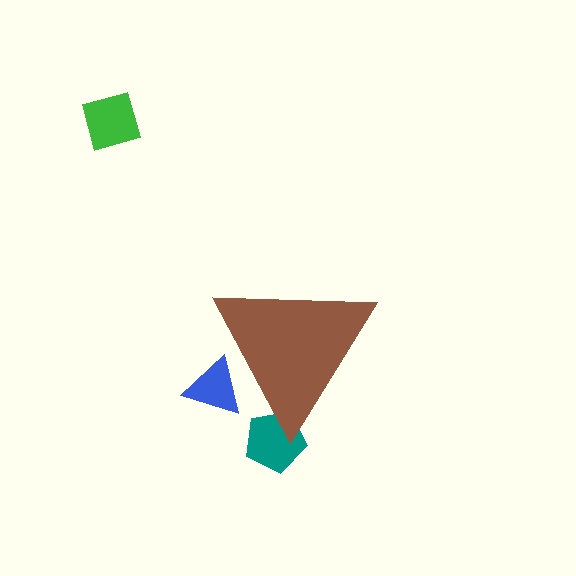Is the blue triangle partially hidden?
Yes, the blue triangle is partially hidden behind the brown triangle.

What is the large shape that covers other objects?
A brown triangle.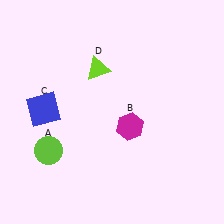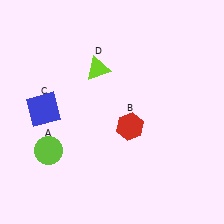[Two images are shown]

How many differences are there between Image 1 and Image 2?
There is 1 difference between the two images.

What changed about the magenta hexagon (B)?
In Image 1, B is magenta. In Image 2, it changed to red.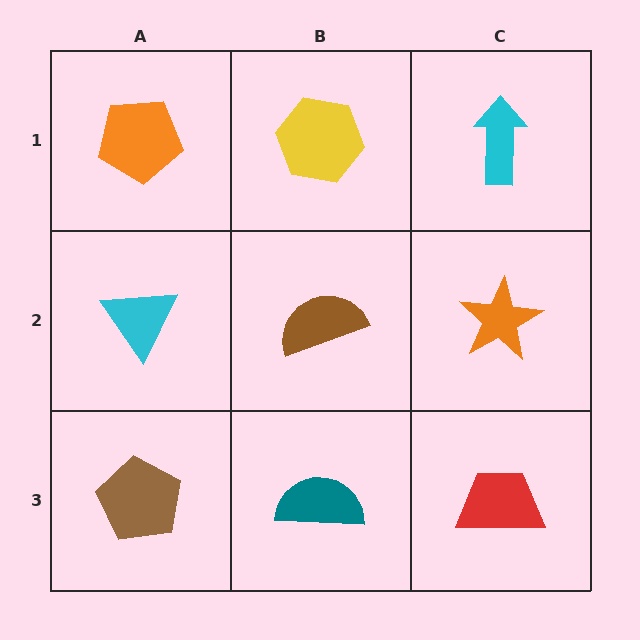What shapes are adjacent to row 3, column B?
A brown semicircle (row 2, column B), a brown pentagon (row 3, column A), a red trapezoid (row 3, column C).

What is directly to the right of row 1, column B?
A cyan arrow.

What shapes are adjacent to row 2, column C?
A cyan arrow (row 1, column C), a red trapezoid (row 3, column C), a brown semicircle (row 2, column B).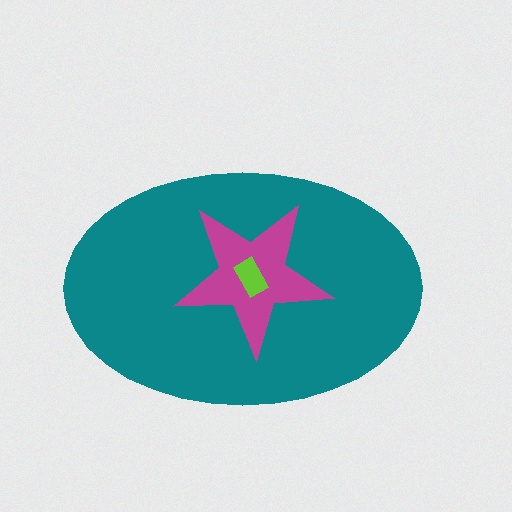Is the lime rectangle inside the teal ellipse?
Yes.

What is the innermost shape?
The lime rectangle.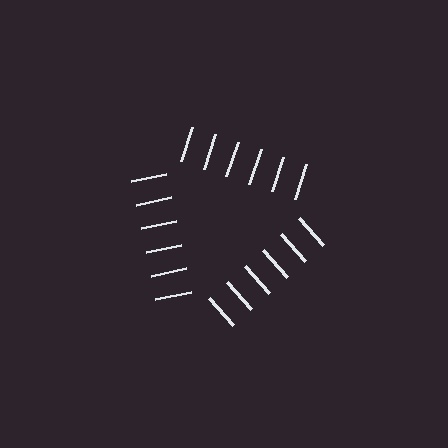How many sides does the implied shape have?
3 sides — the line-ends trace a triangle.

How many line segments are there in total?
18 — 6 along each of the 3 edges.